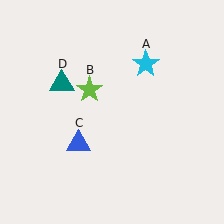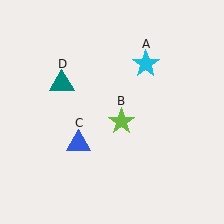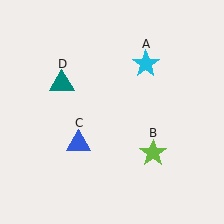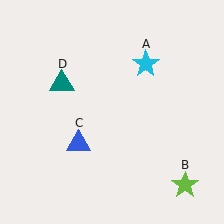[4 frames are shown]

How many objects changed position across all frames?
1 object changed position: lime star (object B).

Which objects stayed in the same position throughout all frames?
Cyan star (object A) and blue triangle (object C) and teal triangle (object D) remained stationary.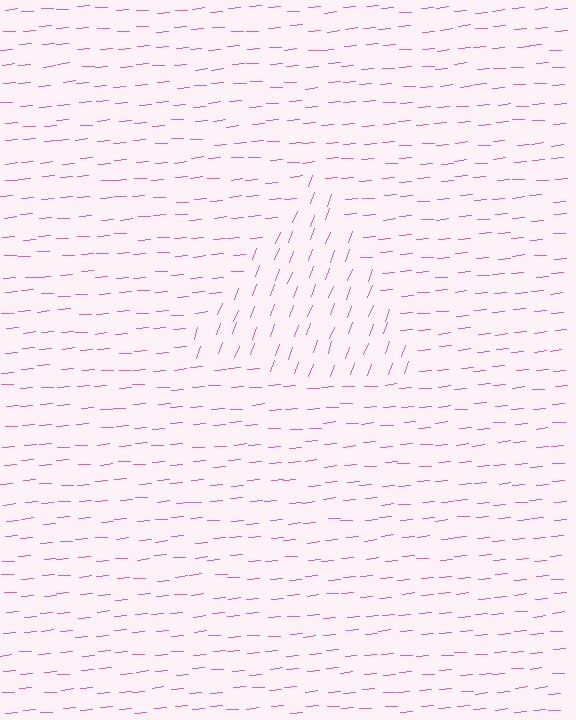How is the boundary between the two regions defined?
The boundary is defined purely by a change in line orientation (approximately 65 degrees difference). All lines are the same color and thickness.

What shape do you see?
I see a triangle.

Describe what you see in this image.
The image is filled with small pink line segments. A triangle region in the image has lines oriented differently from the surrounding lines, creating a visible texture boundary.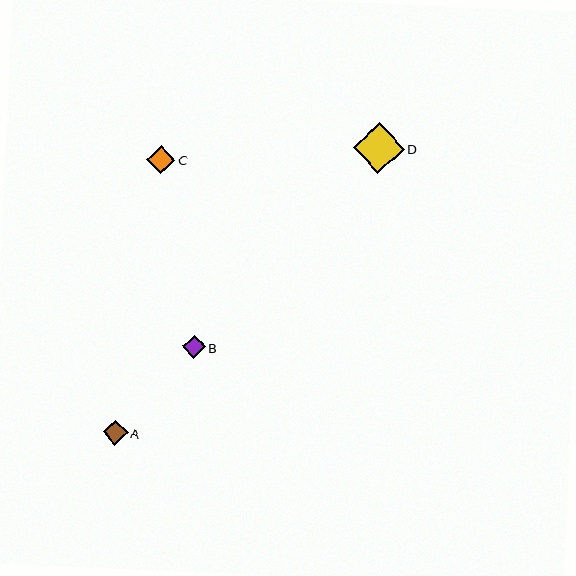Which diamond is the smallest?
Diamond B is the smallest with a size of approximately 23 pixels.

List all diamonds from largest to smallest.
From largest to smallest: D, C, A, B.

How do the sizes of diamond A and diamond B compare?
Diamond A and diamond B are approximately the same size.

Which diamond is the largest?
Diamond D is the largest with a size of approximately 51 pixels.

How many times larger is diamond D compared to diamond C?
Diamond D is approximately 1.8 times the size of diamond C.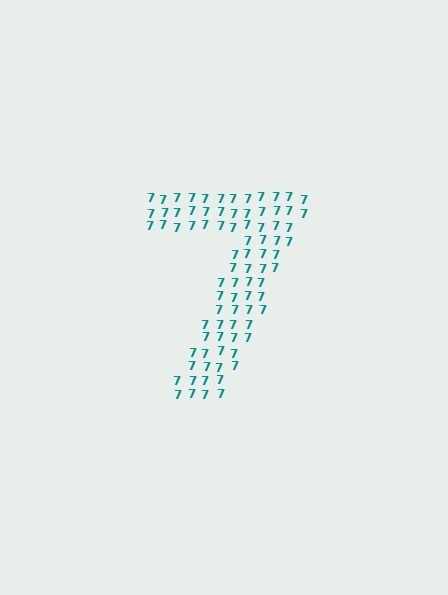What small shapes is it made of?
It is made of small digit 7's.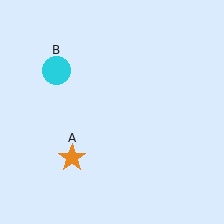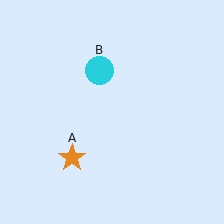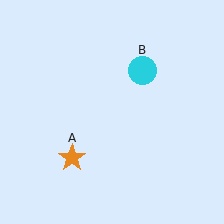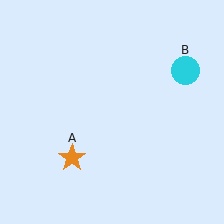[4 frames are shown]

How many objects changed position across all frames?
1 object changed position: cyan circle (object B).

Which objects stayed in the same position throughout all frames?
Orange star (object A) remained stationary.